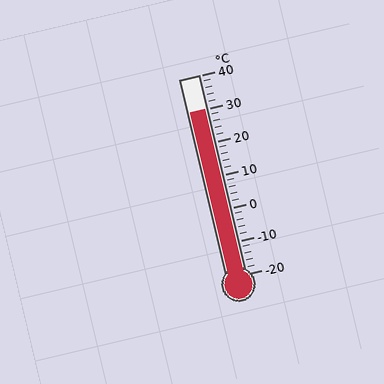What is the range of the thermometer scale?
The thermometer scale ranges from -20°C to 40°C.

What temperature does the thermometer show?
The thermometer shows approximately 30°C.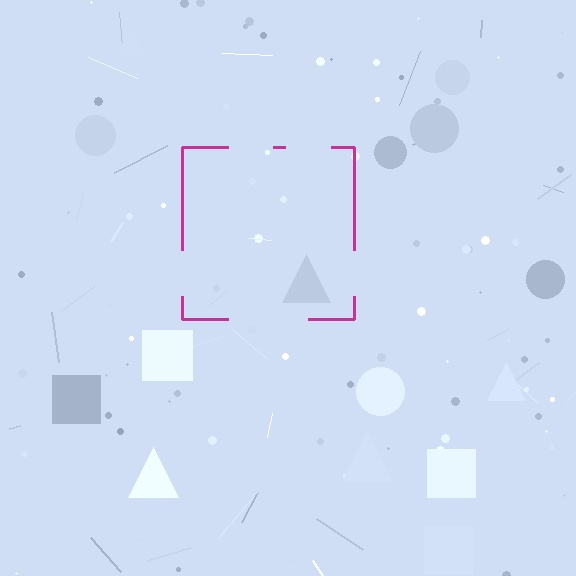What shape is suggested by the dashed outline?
The dashed outline suggests a square.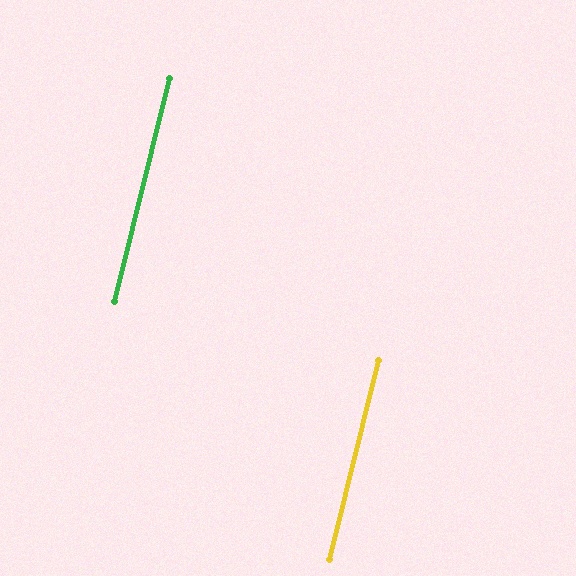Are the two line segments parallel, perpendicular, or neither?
Parallel — their directions differ by only 0.0°.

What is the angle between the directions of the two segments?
Approximately 0 degrees.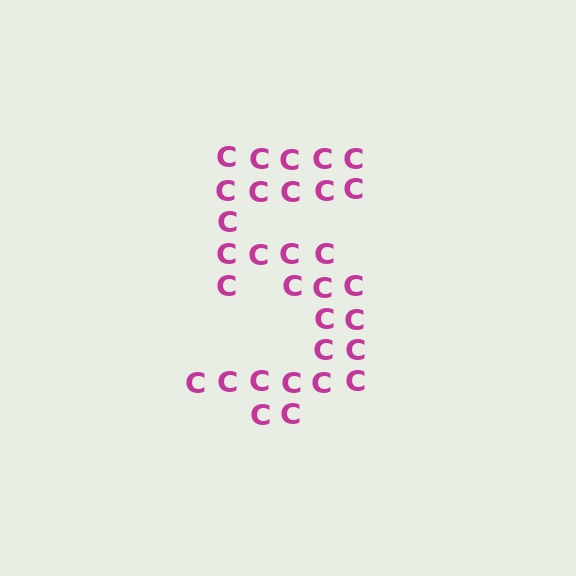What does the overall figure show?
The overall figure shows the digit 5.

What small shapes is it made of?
It is made of small letter C's.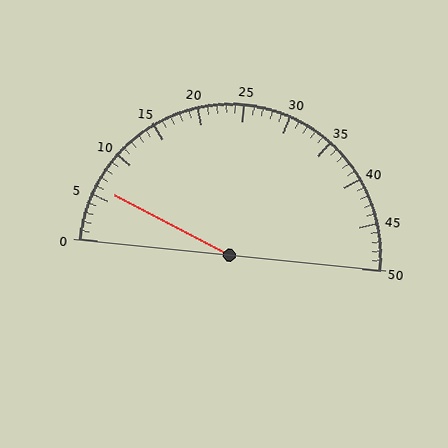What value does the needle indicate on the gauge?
The needle indicates approximately 6.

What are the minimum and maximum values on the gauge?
The gauge ranges from 0 to 50.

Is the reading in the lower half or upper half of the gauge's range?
The reading is in the lower half of the range (0 to 50).